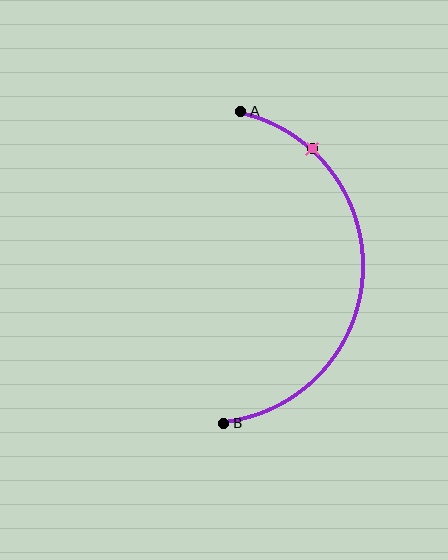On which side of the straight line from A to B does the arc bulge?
The arc bulges to the right of the straight line connecting A and B.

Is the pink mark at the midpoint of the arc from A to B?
No. The pink mark lies on the arc but is closer to endpoint A. The arc midpoint would be at the point on the curve equidistant along the arc from both A and B.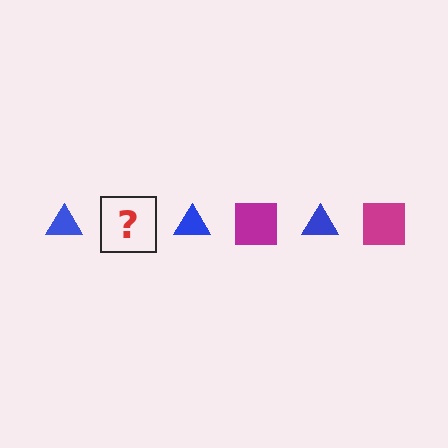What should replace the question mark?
The question mark should be replaced with a magenta square.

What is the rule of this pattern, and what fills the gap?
The rule is that the pattern alternates between blue triangle and magenta square. The gap should be filled with a magenta square.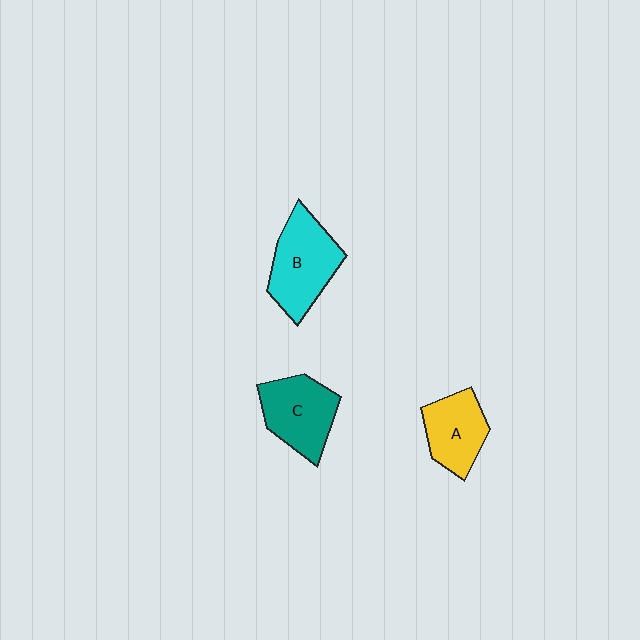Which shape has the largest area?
Shape B (cyan).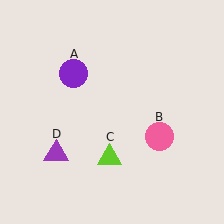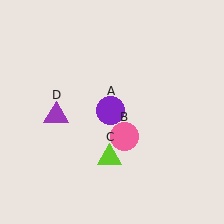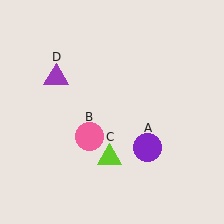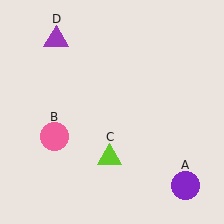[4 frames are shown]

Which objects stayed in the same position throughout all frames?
Lime triangle (object C) remained stationary.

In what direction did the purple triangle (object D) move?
The purple triangle (object D) moved up.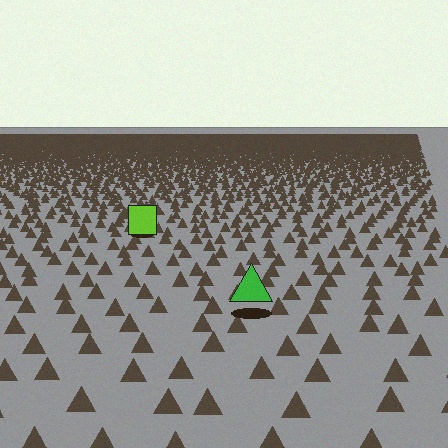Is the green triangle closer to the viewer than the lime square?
Yes. The green triangle is closer — you can tell from the texture gradient: the ground texture is coarser near it.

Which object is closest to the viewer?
The green triangle is closest. The texture marks near it are larger and more spread out.